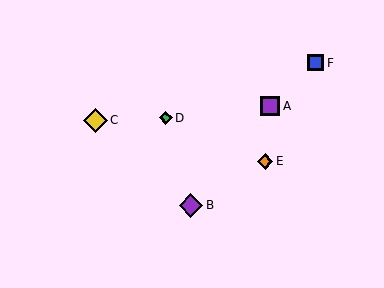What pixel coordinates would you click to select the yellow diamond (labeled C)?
Click at (95, 120) to select the yellow diamond C.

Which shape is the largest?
The yellow diamond (labeled C) is the largest.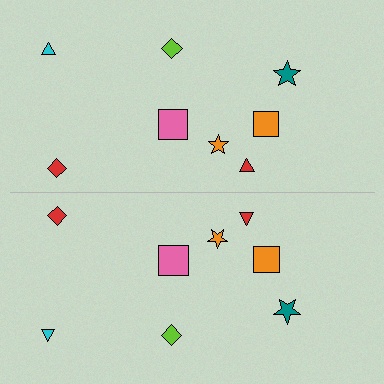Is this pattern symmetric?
Yes, this pattern has bilateral (reflection) symmetry.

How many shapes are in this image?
There are 16 shapes in this image.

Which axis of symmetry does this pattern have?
The pattern has a horizontal axis of symmetry running through the center of the image.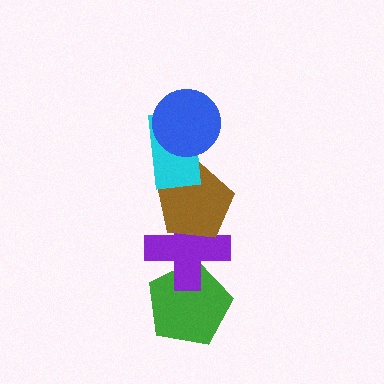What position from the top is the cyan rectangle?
The cyan rectangle is 2nd from the top.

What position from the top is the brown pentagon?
The brown pentagon is 3rd from the top.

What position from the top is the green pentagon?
The green pentagon is 5th from the top.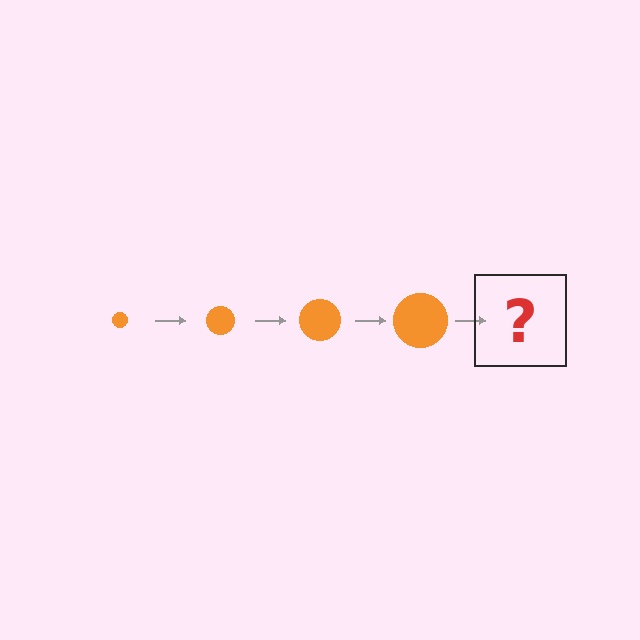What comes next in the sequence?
The next element should be an orange circle, larger than the previous one.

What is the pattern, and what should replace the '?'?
The pattern is that the circle gets progressively larger each step. The '?' should be an orange circle, larger than the previous one.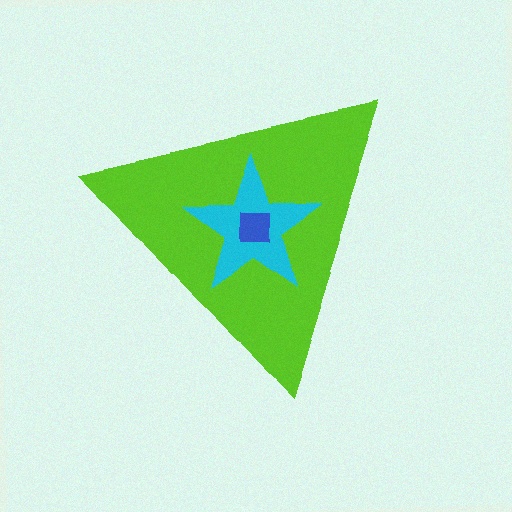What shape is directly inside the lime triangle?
The cyan star.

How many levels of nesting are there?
3.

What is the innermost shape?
The blue square.